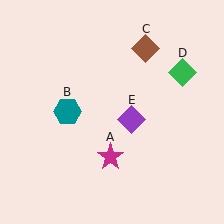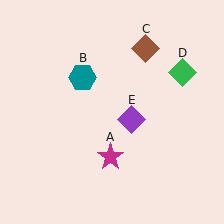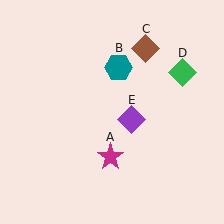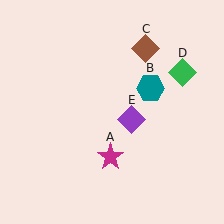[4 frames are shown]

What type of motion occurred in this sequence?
The teal hexagon (object B) rotated clockwise around the center of the scene.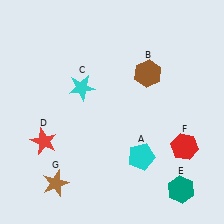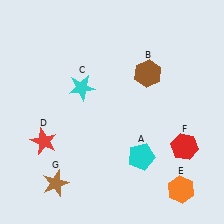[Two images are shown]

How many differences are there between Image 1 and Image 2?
There is 1 difference between the two images.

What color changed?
The hexagon (E) changed from teal in Image 1 to orange in Image 2.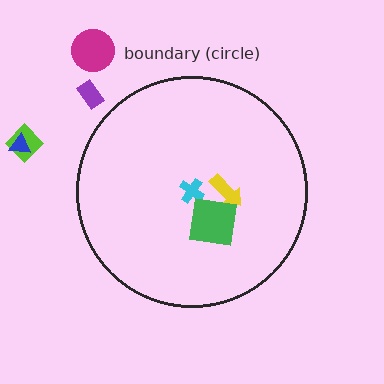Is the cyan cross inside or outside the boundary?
Inside.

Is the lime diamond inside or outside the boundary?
Outside.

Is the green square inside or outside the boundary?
Inside.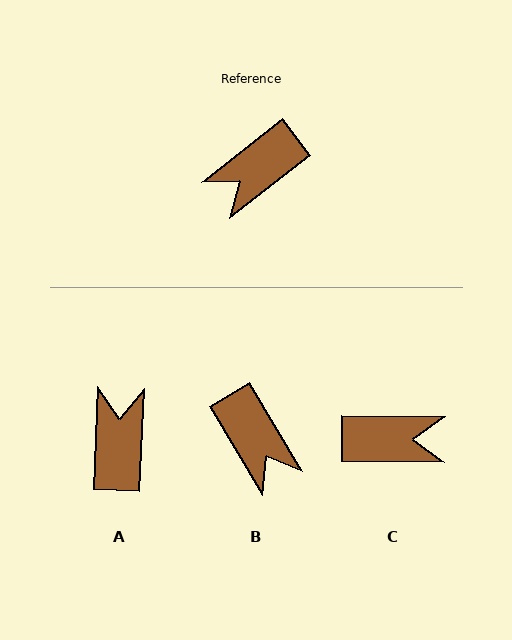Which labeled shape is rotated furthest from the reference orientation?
C, about 141 degrees away.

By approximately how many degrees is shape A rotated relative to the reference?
Approximately 131 degrees clockwise.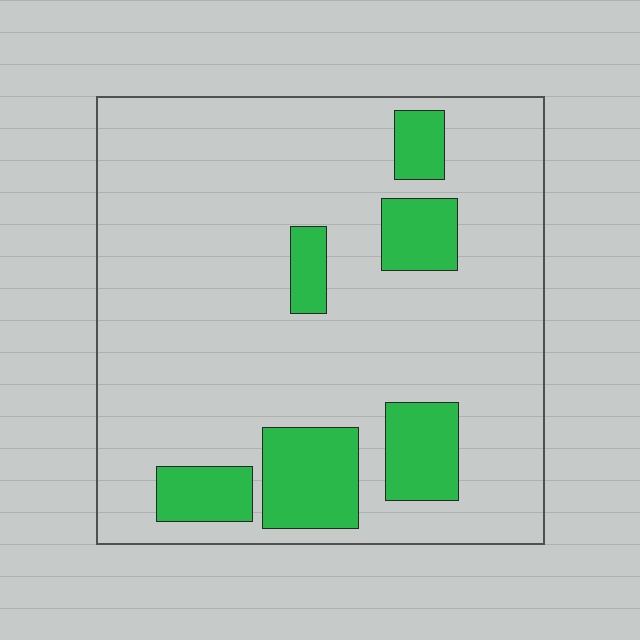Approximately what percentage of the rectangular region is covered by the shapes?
Approximately 15%.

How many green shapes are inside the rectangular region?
6.